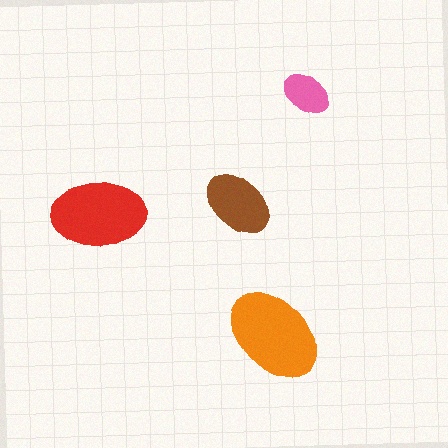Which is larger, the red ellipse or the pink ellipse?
The red one.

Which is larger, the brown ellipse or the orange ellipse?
The orange one.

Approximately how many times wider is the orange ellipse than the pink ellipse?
About 2 times wider.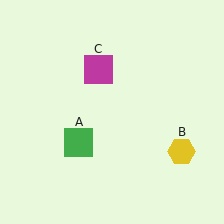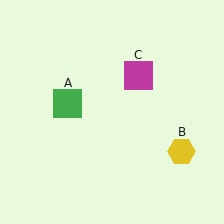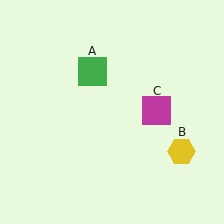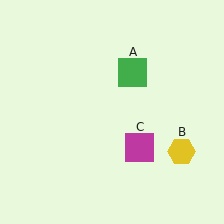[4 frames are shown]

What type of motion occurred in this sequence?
The green square (object A), magenta square (object C) rotated clockwise around the center of the scene.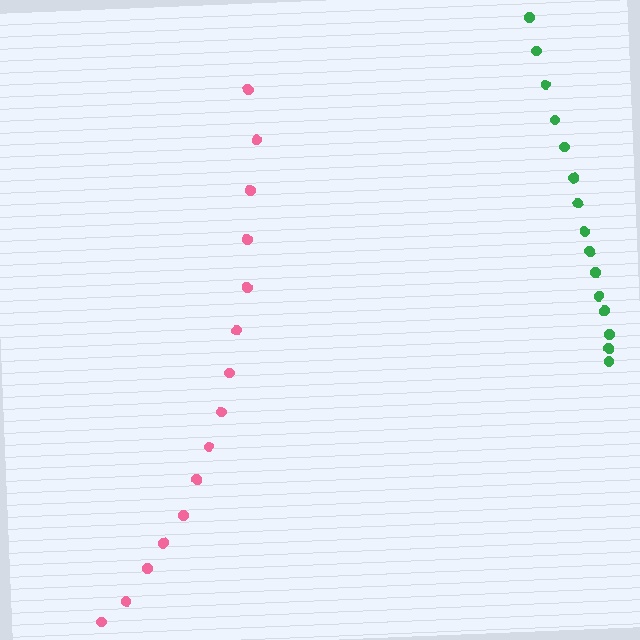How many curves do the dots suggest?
There are 2 distinct paths.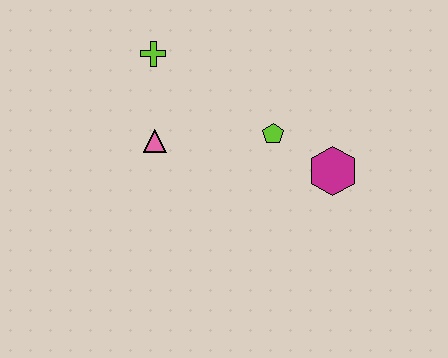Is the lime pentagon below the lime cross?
Yes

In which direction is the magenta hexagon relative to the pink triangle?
The magenta hexagon is to the right of the pink triangle.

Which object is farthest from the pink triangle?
The magenta hexagon is farthest from the pink triangle.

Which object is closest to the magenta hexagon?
The lime pentagon is closest to the magenta hexagon.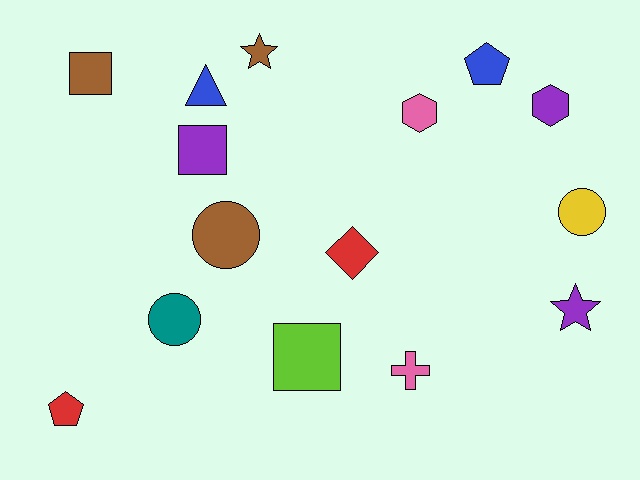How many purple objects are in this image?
There are 3 purple objects.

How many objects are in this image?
There are 15 objects.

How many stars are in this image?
There are 2 stars.